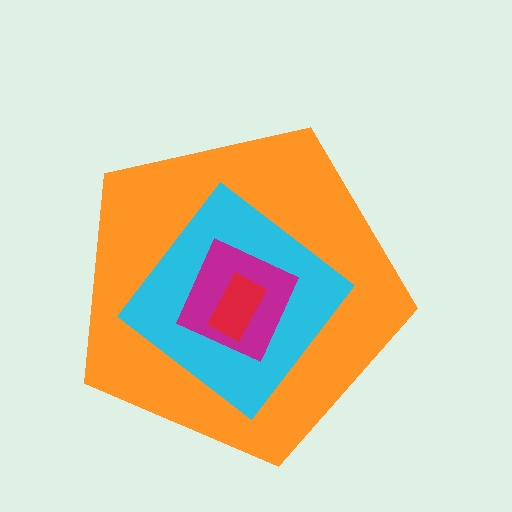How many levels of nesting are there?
4.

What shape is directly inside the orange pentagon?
The cyan diamond.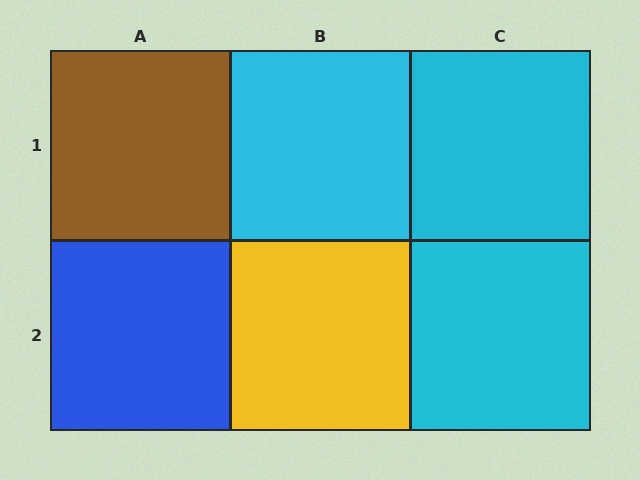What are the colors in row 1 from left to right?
Brown, cyan, cyan.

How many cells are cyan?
3 cells are cyan.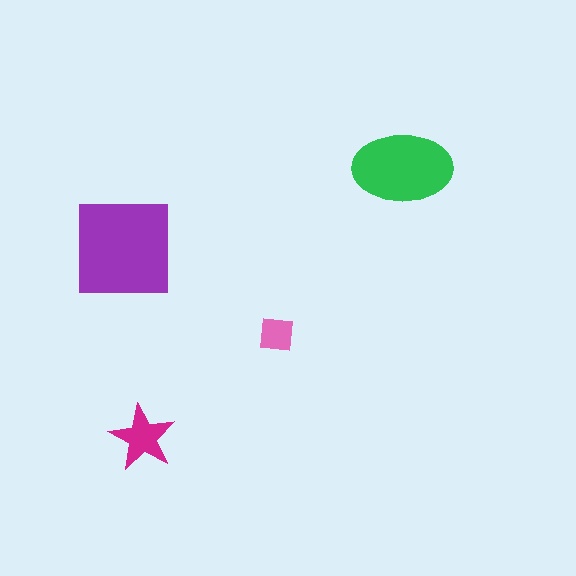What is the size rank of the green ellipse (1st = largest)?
2nd.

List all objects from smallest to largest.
The pink square, the magenta star, the green ellipse, the purple square.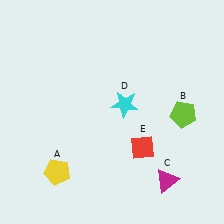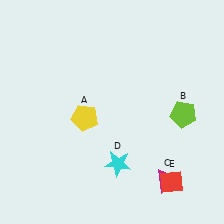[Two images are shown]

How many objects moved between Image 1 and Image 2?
3 objects moved between the two images.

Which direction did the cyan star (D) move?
The cyan star (D) moved down.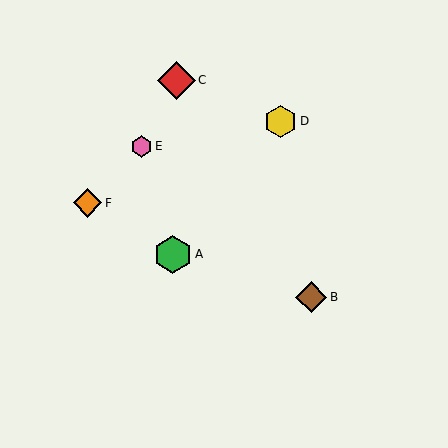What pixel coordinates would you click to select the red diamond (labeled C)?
Click at (176, 80) to select the red diamond C.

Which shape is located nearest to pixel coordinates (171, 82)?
The red diamond (labeled C) at (176, 80) is nearest to that location.